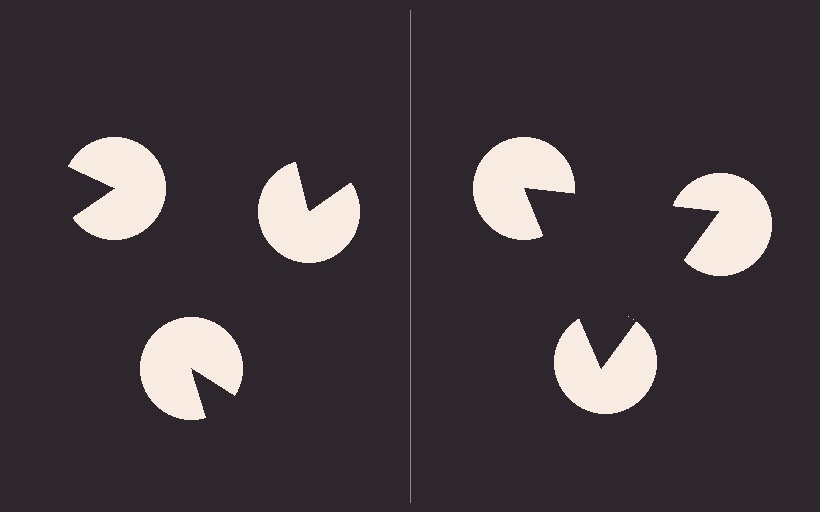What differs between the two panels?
The pac-man discs are positioned identically on both sides; only the wedge orientations differ. On the right they align to a triangle; on the left they are misaligned.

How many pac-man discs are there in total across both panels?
6 — 3 on each side.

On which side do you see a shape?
An illusory triangle appears on the right side. On the left side the wedge cuts are rotated, so no coherent shape forms.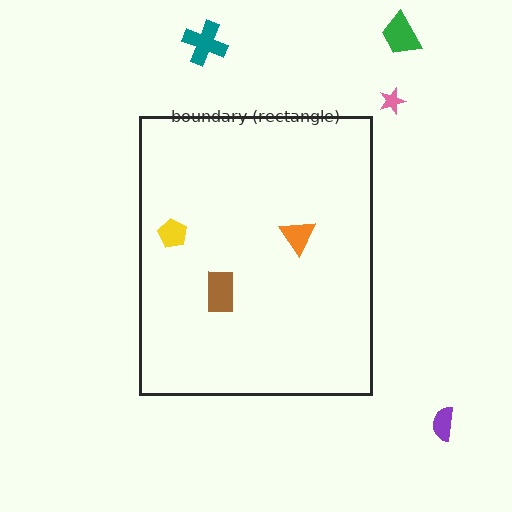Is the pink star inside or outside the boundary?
Outside.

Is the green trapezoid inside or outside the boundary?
Outside.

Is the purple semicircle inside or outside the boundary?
Outside.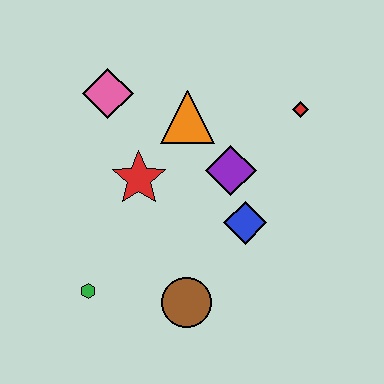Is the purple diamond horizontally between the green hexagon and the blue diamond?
Yes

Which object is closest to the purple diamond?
The blue diamond is closest to the purple diamond.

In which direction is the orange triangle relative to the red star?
The orange triangle is above the red star.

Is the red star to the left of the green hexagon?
No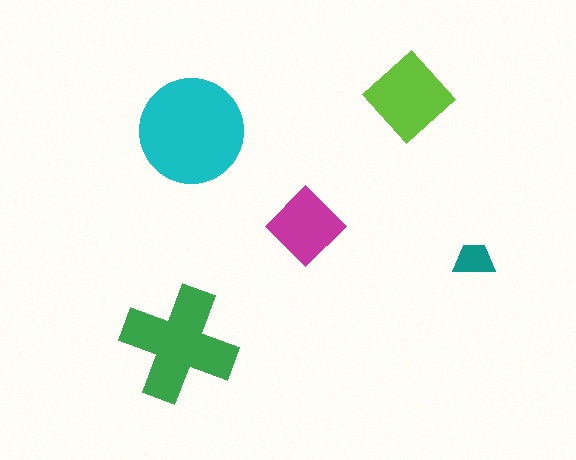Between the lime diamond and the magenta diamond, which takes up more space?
The lime diamond.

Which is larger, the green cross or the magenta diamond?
The green cross.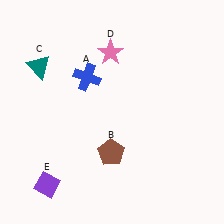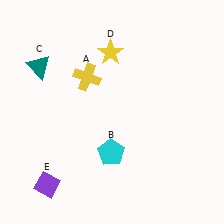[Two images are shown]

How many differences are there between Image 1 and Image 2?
There are 3 differences between the two images.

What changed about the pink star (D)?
In Image 1, D is pink. In Image 2, it changed to yellow.